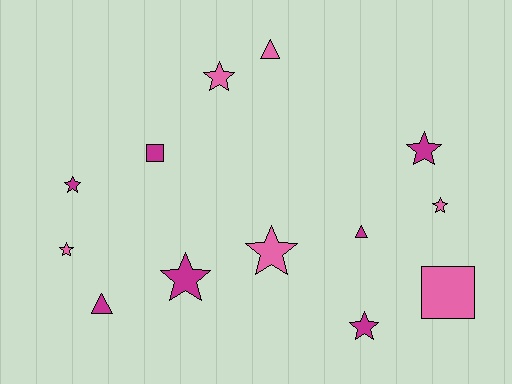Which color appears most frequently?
Magenta, with 7 objects.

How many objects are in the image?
There are 13 objects.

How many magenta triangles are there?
There are 2 magenta triangles.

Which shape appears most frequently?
Star, with 8 objects.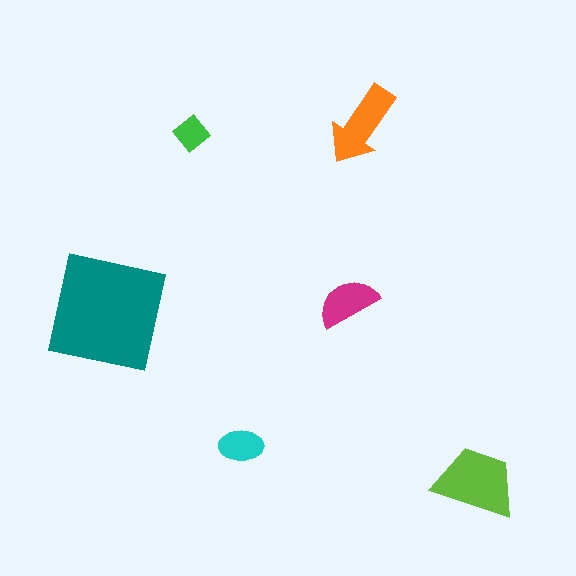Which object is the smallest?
The green diamond.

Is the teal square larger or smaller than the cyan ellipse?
Larger.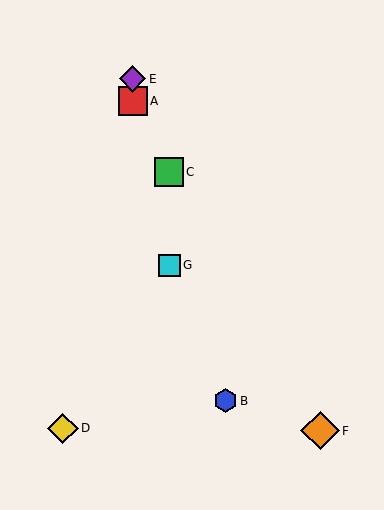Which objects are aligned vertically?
Objects A, E are aligned vertically.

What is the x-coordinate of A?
Object A is at x≈133.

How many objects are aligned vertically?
2 objects (A, E) are aligned vertically.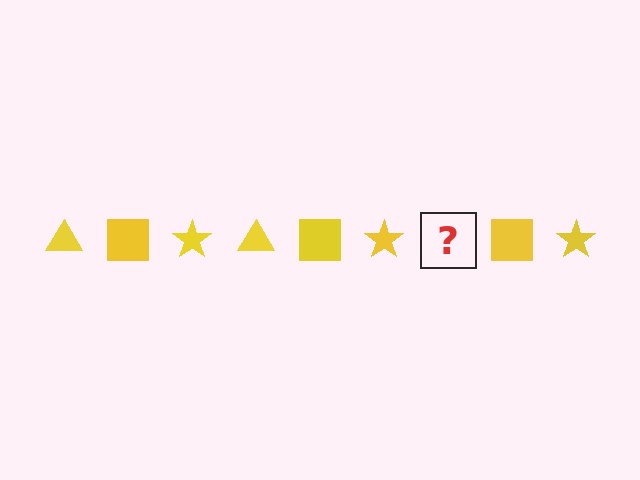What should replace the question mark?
The question mark should be replaced with a yellow triangle.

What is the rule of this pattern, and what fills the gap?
The rule is that the pattern cycles through triangle, square, star shapes in yellow. The gap should be filled with a yellow triangle.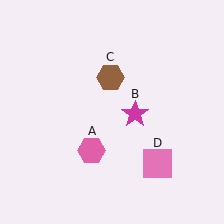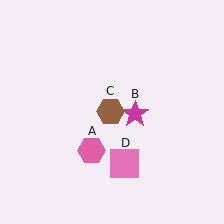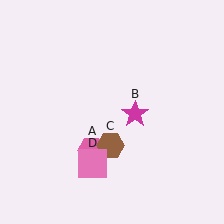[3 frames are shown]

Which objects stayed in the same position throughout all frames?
Pink hexagon (object A) and magenta star (object B) remained stationary.